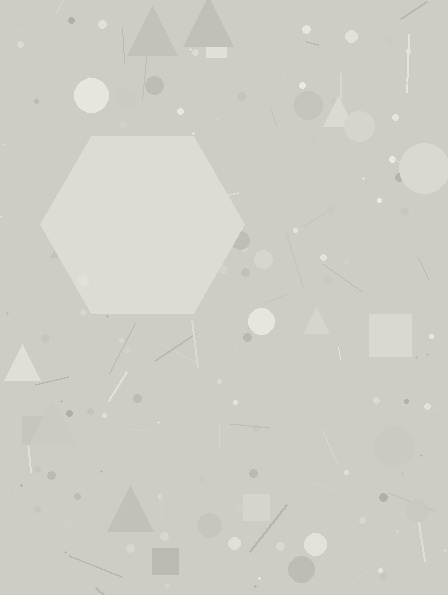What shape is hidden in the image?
A hexagon is hidden in the image.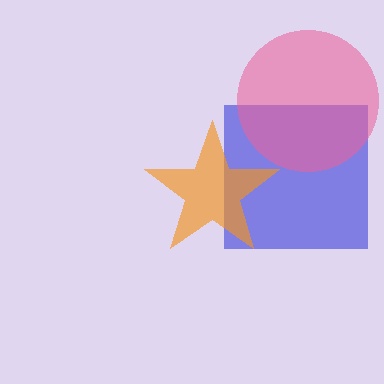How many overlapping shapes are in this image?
There are 3 overlapping shapes in the image.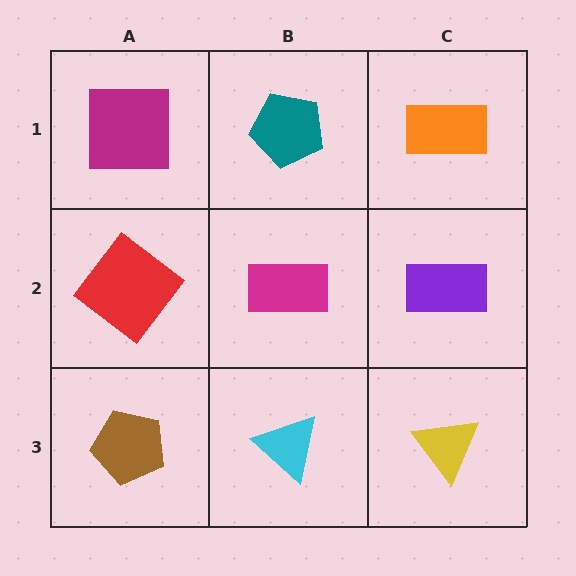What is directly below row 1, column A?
A red diamond.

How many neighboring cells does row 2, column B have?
4.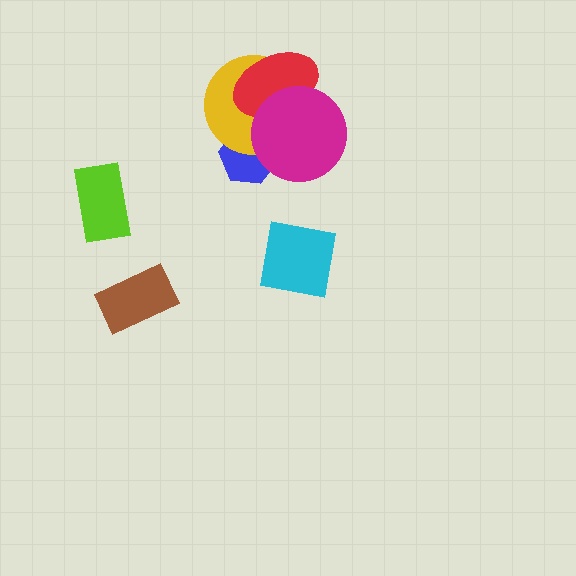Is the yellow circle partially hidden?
Yes, it is partially covered by another shape.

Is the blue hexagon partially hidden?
Yes, it is partially covered by another shape.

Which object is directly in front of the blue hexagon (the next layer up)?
The yellow circle is directly in front of the blue hexagon.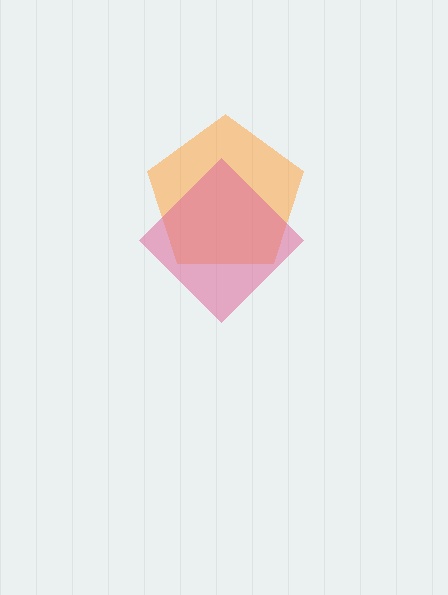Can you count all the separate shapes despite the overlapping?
Yes, there are 2 separate shapes.